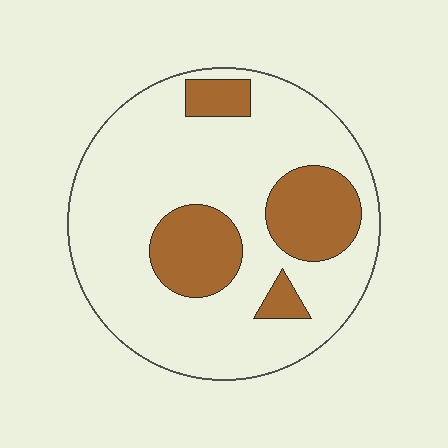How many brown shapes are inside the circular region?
4.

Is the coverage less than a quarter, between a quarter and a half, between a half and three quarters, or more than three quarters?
Less than a quarter.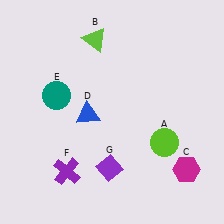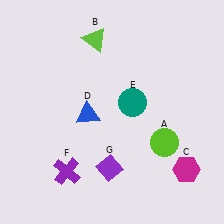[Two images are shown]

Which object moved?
The teal circle (E) moved right.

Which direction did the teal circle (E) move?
The teal circle (E) moved right.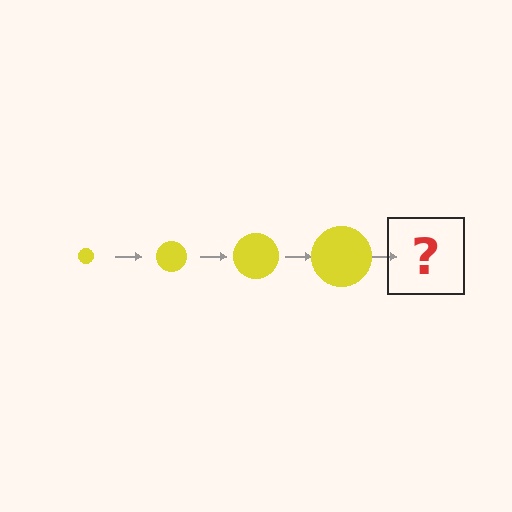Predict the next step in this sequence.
The next step is a yellow circle, larger than the previous one.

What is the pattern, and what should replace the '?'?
The pattern is that the circle gets progressively larger each step. The '?' should be a yellow circle, larger than the previous one.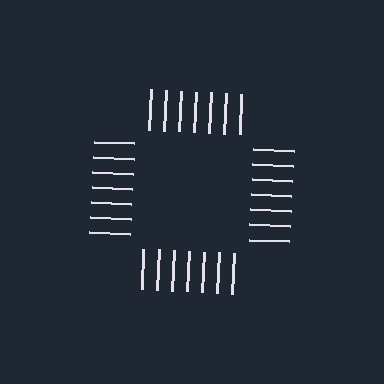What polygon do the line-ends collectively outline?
An illusory square — the line segments terminate on its edges but no continuous stroke is drawn.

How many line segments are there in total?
28 — 7 along each of the 4 edges.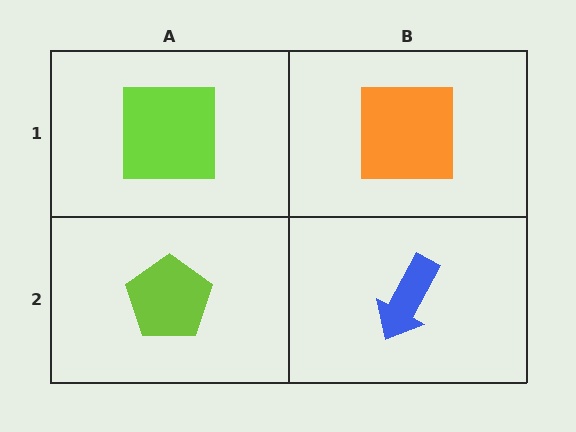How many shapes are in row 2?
2 shapes.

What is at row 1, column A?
A lime square.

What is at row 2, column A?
A lime pentagon.